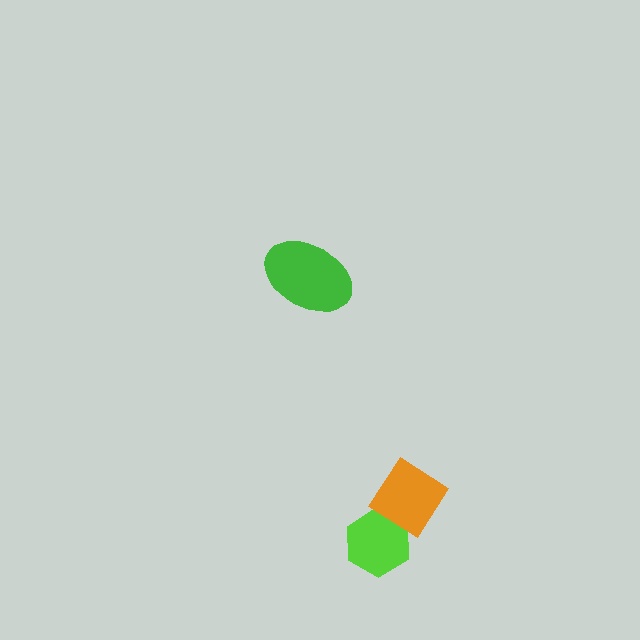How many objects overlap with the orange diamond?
1 object overlaps with the orange diamond.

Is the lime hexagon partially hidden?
Yes, it is partially covered by another shape.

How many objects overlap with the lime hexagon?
1 object overlaps with the lime hexagon.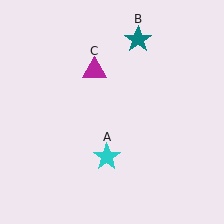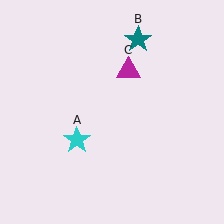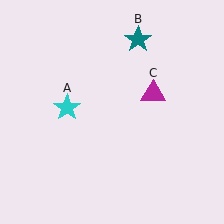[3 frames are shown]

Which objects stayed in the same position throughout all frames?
Teal star (object B) remained stationary.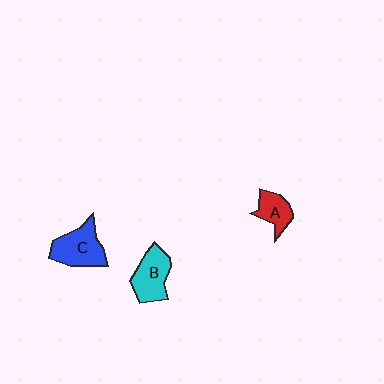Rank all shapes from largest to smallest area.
From largest to smallest: C (blue), B (cyan), A (red).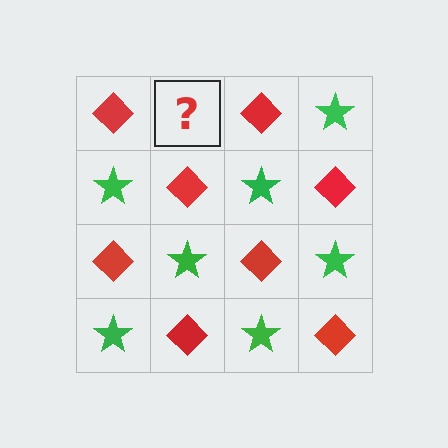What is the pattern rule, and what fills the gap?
The rule is that it alternates red diamond and green star in a checkerboard pattern. The gap should be filled with a green star.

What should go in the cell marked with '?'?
The missing cell should contain a green star.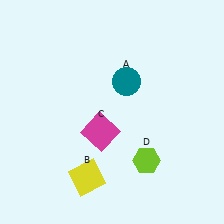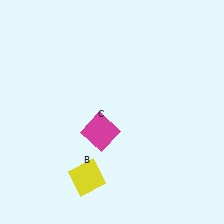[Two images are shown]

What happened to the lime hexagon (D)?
The lime hexagon (D) was removed in Image 2. It was in the bottom-right area of Image 1.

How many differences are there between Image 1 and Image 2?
There are 2 differences between the two images.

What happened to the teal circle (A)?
The teal circle (A) was removed in Image 2. It was in the top-right area of Image 1.